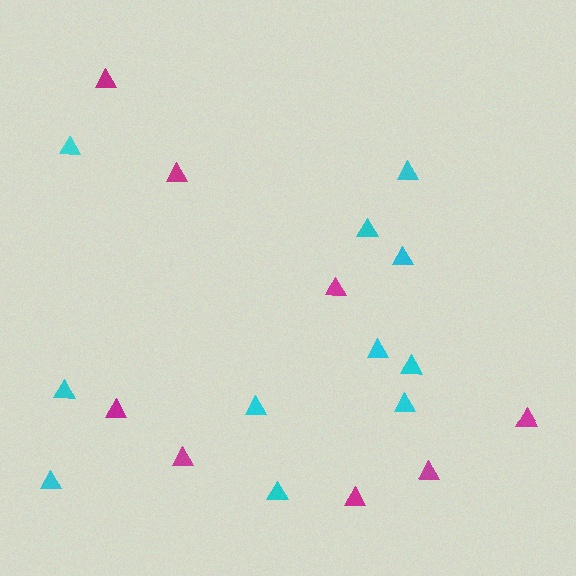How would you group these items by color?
There are 2 groups: one group of cyan triangles (11) and one group of magenta triangles (8).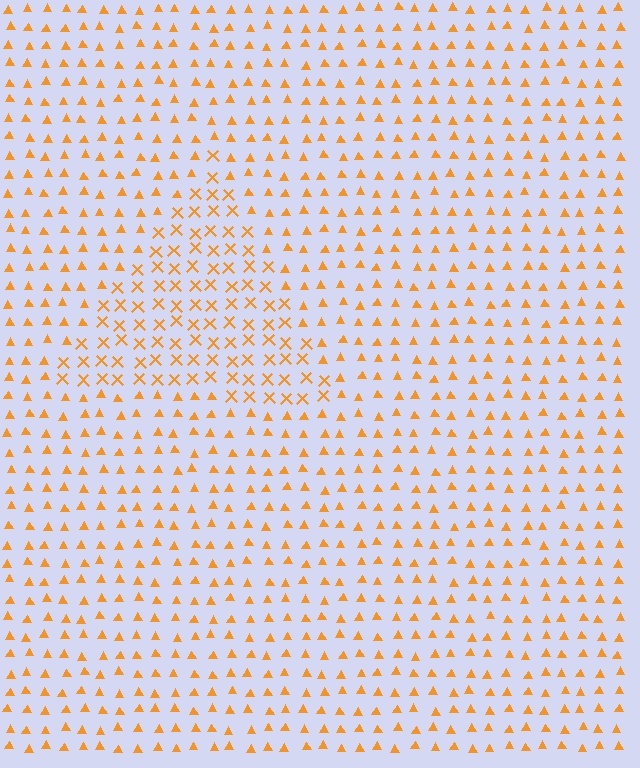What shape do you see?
I see a triangle.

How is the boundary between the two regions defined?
The boundary is defined by a change in element shape: X marks inside vs. triangles outside. All elements share the same color and spacing.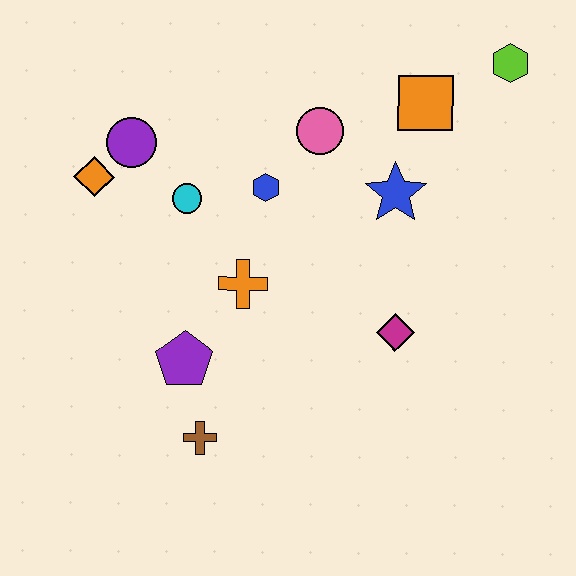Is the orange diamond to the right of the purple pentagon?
No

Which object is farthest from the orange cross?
The lime hexagon is farthest from the orange cross.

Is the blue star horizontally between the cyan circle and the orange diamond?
No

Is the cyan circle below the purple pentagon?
No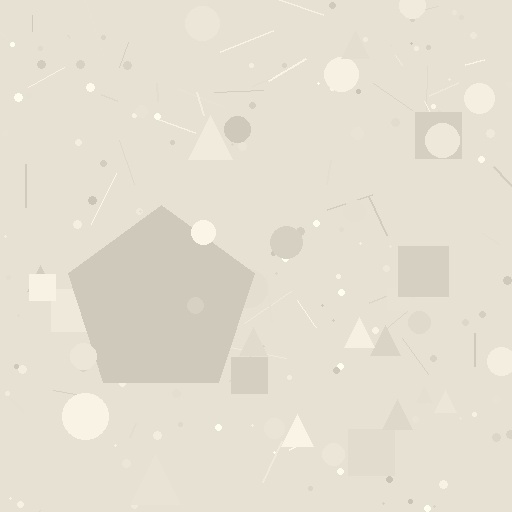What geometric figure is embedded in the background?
A pentagon is embedded in the background.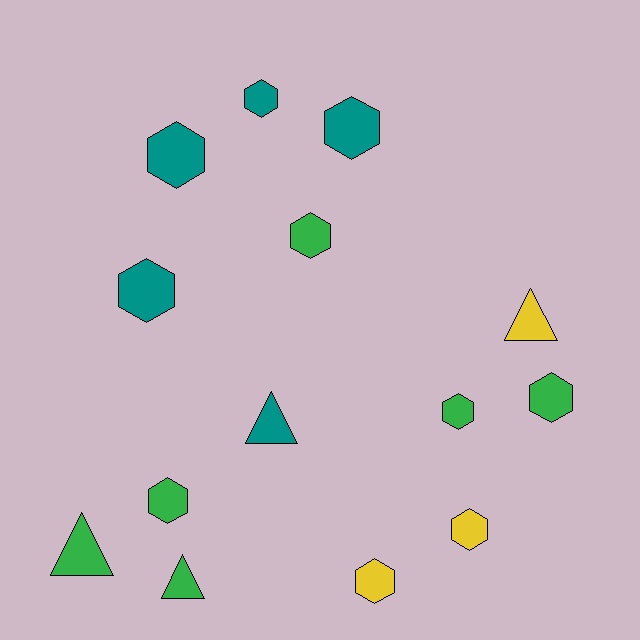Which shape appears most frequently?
Hexagon, with 10 objects.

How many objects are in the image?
There are 14 objects.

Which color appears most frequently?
Green, with 6 objects.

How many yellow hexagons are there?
There are 2 yellow hexagons.